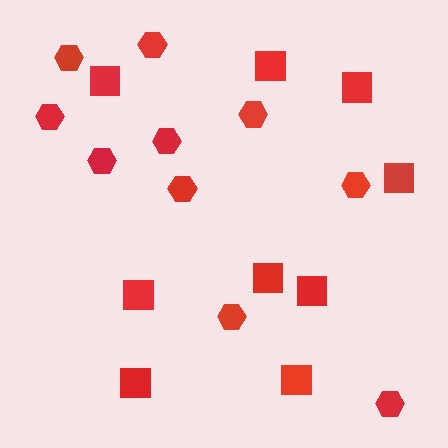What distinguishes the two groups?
There are 2 groups: one group of hexagons (10) and one group of squares (9).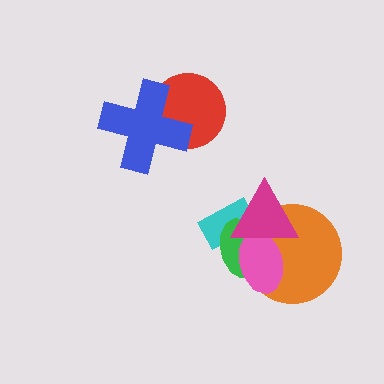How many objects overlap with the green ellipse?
4 objects overlap with the green ellipse.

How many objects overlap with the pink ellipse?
4 objects overlap with the pink ellipse.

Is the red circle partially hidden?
Yes, it is partially covered by another shape.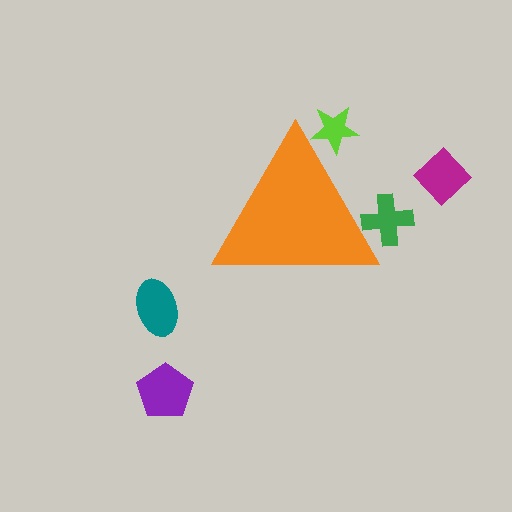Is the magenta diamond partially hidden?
No, the magenta diamond is fully visible.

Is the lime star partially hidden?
Yes, the lime star is partially hidden behind the orange triangle.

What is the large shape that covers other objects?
An orange triangle.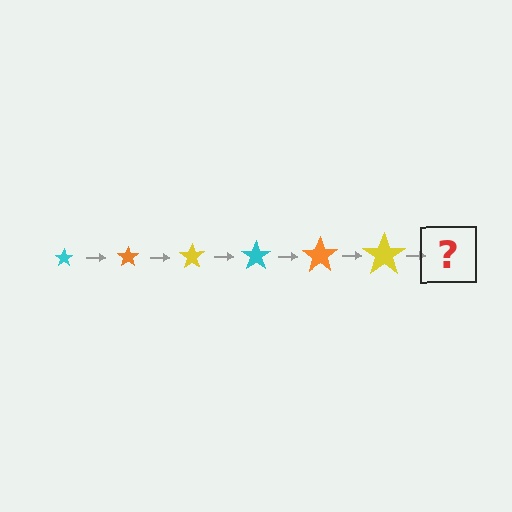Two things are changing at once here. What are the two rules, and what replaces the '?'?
The two rules are that the star grows larger each step and the color cycles through cyan, orange, and yellow. The '?' should be a cyan star, larger than the previous one.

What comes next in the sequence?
The next element should be a cyan star, larger than the previous one.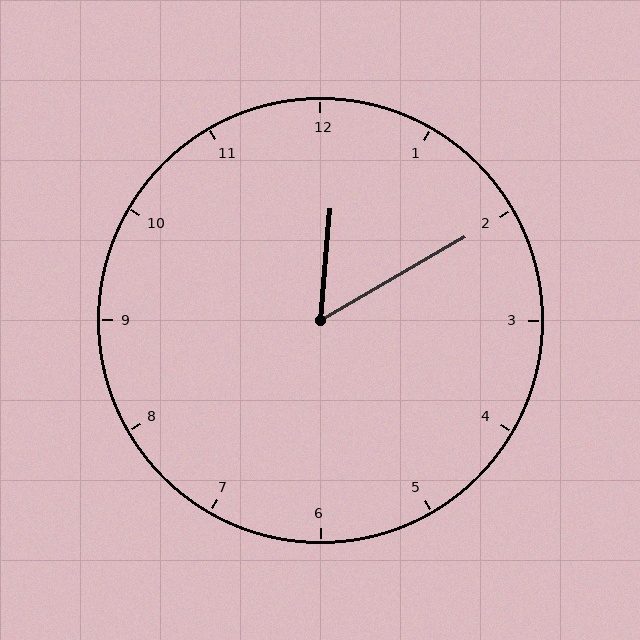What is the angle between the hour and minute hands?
Approximately 55 degrees.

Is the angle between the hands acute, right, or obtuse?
It is acute.